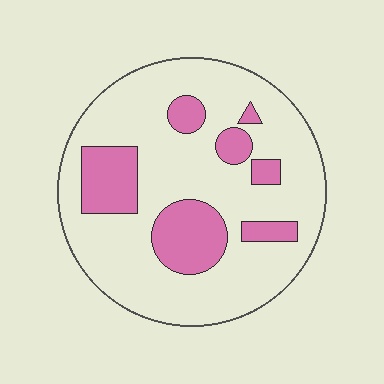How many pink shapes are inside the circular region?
7.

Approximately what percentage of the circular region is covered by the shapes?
Approximately 25%.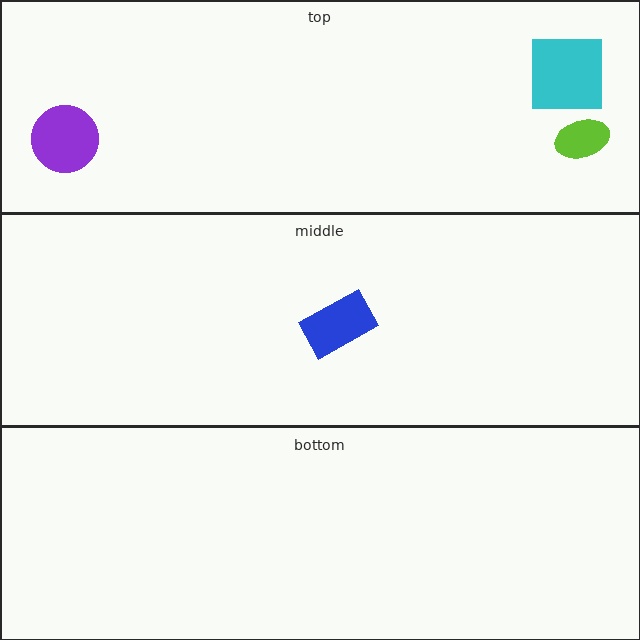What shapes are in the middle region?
The blue rectangle.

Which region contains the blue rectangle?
The middle region.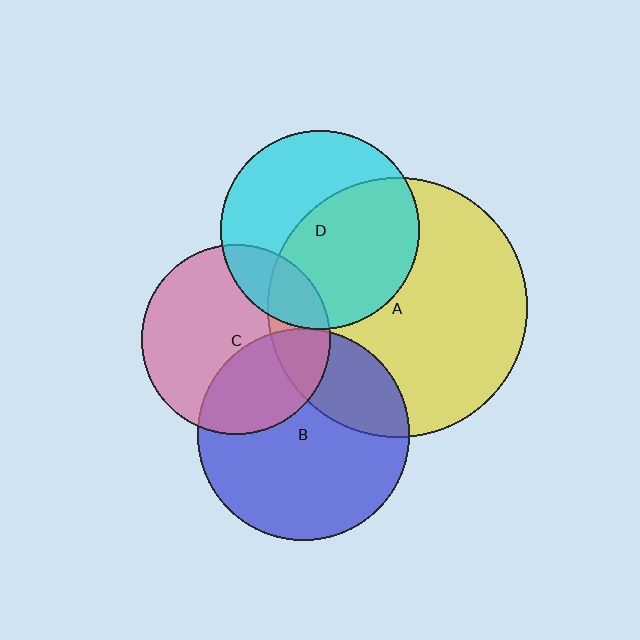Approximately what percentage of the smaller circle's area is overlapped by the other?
Approximately 20%.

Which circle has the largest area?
Circle A (yellow).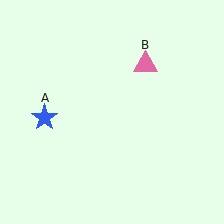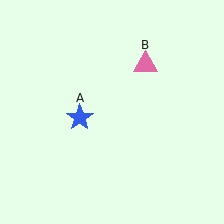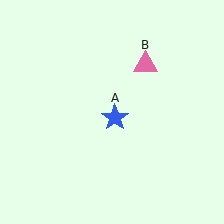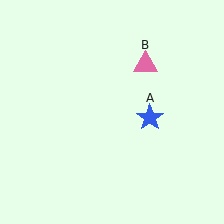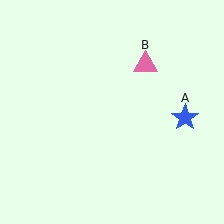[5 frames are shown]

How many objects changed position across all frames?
1 object changed position: blue star (object A).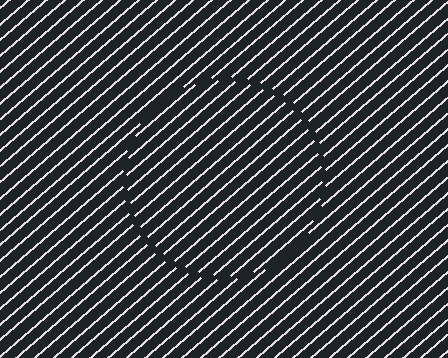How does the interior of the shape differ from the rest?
The interior of the shape contains the same grating, shifted by half a period — the contour is defined by the phase discontinuity where line-ends from the inner and outer gratings abut.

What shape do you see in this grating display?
An illusory circle. The interior of the shape contains the same grating, shifted by half a period — the contour is defined by the phase discontinuity where line-ends from the inner and outer gratings abut.